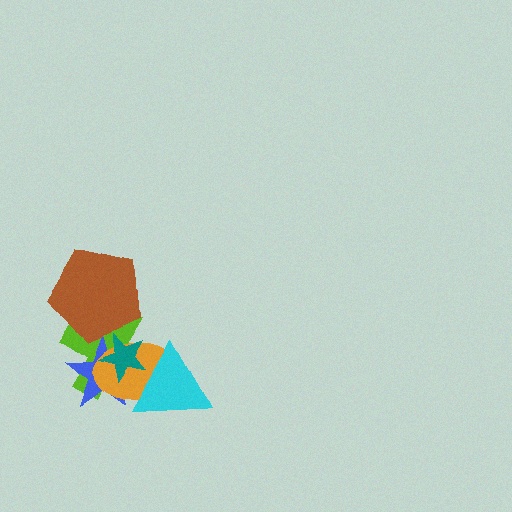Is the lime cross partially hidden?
Yes, it is partially covered by another shape.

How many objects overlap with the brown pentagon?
1 object overlaps with the brown pentagon.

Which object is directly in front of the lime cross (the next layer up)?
The blue star is directly in front of the lime cross.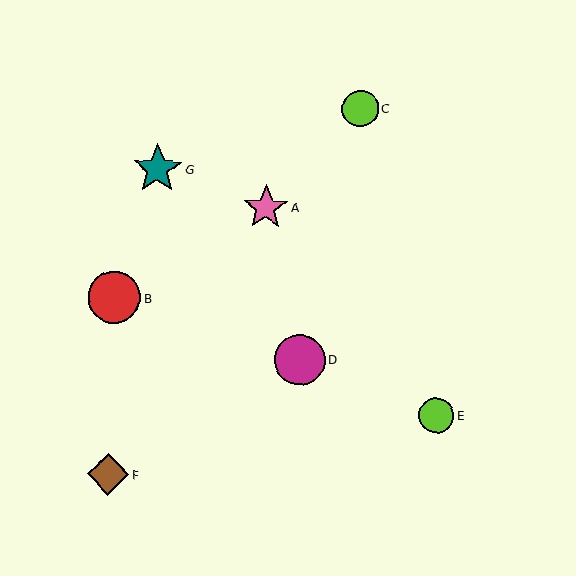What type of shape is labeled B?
Shape B is a red circle.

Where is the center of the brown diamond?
The center of the brown diamond is at (108, 474).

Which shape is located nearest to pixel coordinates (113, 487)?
The brown diamond (labeled F) at (108, 474) is nearest to that location.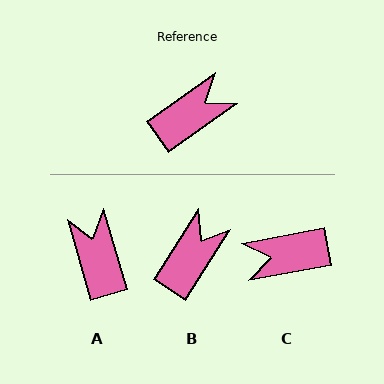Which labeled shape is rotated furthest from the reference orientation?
C, about 156 degrees away.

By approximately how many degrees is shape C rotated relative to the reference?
Approximately 156 degrees counter-clockwise.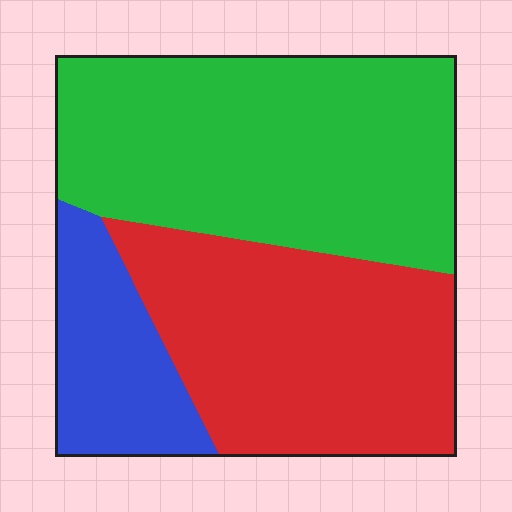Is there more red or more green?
Green.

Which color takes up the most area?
Green, at roughly 45%.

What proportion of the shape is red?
Red covers about 40% of the shape.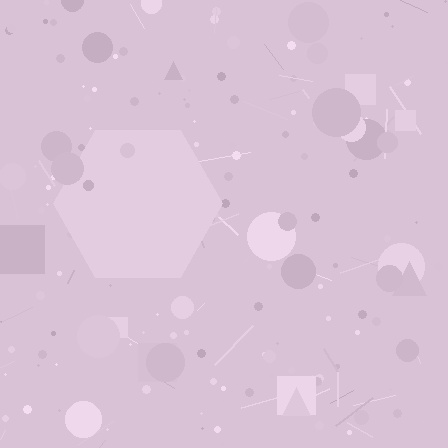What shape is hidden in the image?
A hexagon is hidden in the image.